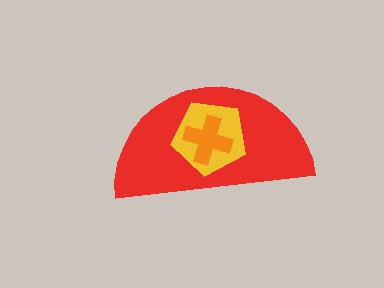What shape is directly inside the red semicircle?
The yellow pentagon.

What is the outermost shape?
The red semicircle.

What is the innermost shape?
The orange cross.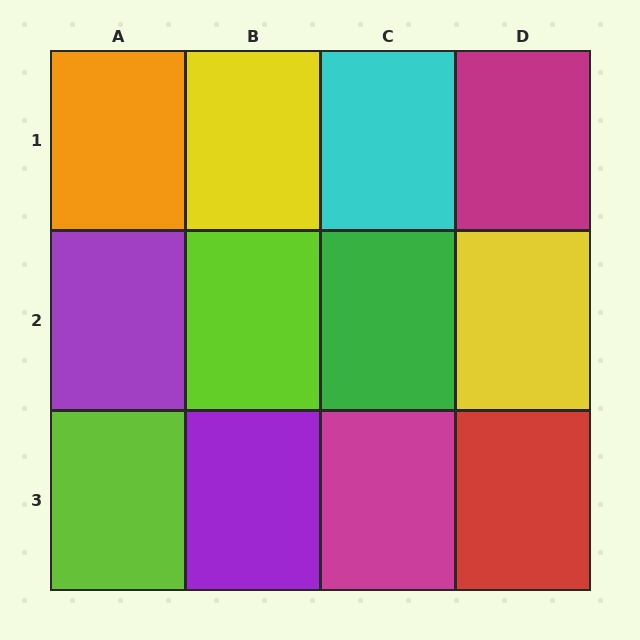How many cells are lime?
2 cells are lime.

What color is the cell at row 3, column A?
Lime.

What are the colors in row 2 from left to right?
Purple, lime, green, yellow.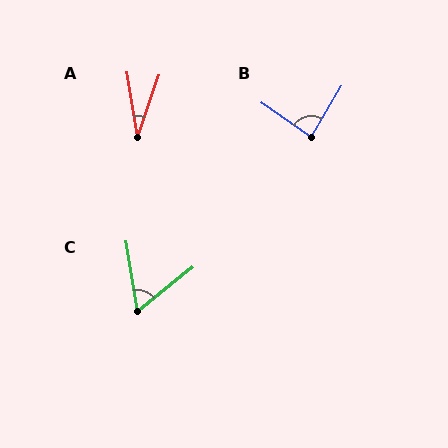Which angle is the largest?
B, at approximately 86 degrees.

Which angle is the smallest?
A, at approximately 28 degrees.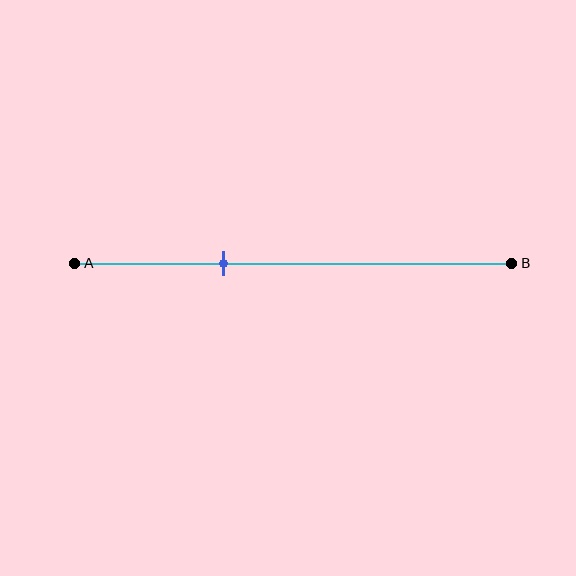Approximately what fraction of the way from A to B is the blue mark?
The blue mark is approximately 35% of the way from A to B.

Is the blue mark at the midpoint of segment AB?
No, the mark is at about 35% from A, not at the 50% midpoint.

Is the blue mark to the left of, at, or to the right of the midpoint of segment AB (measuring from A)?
The blue mark is to the left of the midpoint of segment AB.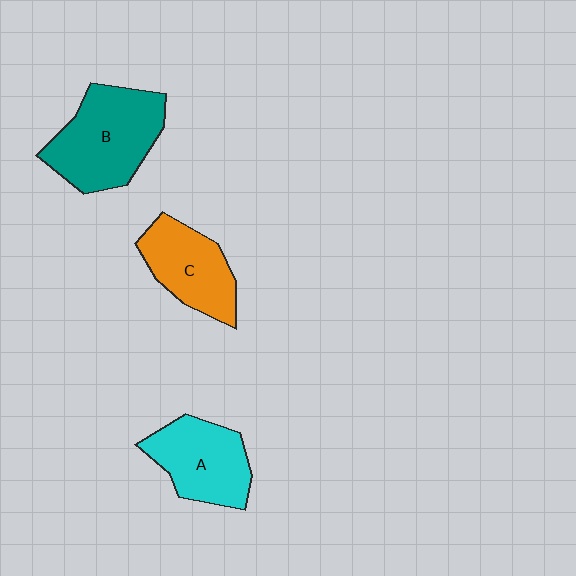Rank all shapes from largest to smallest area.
From largest to smallest: B (teal), A (cyan), C (orange).